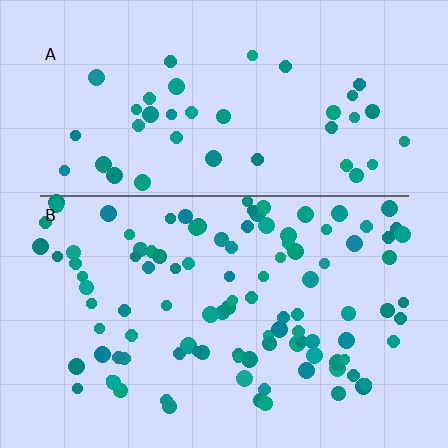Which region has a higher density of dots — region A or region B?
B (the bottom).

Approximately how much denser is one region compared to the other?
Approximately 2.5× — region B over region A.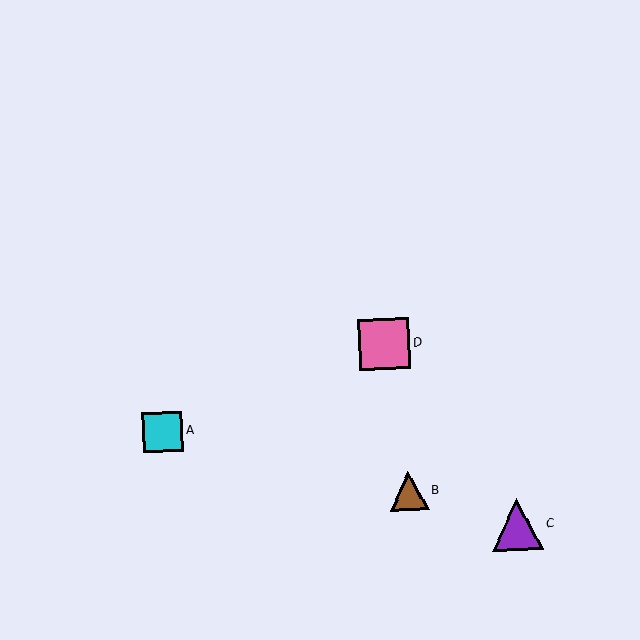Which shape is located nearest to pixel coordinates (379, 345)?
The pink square (labeled D) at (384, 344) is nearest to that location.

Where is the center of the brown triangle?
The center of the brown triangle is at (409, 491).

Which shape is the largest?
The purple triangle (labeled C) is the largest.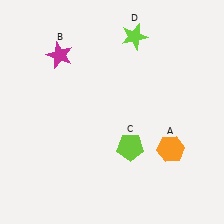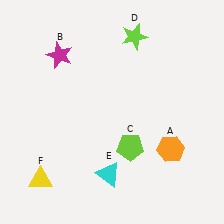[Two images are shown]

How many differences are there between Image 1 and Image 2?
There are 2 differences between the two images.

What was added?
A cyan triangle (E), a yellow triangle (F) were added in Image 2.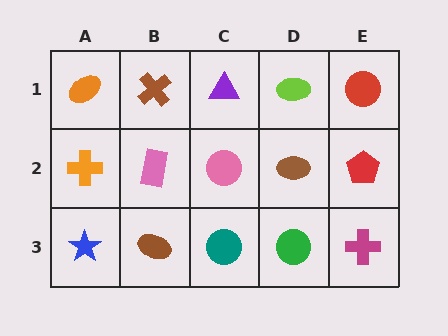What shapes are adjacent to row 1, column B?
A pink rectangle (row 2, column B), an orange ellipse (row 1, column A), a purple triangle (row 1, column C).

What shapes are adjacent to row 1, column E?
A red pentagon (row 2, column E), a lime ellipse (row 1, column D).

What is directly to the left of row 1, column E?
A lime ellipse.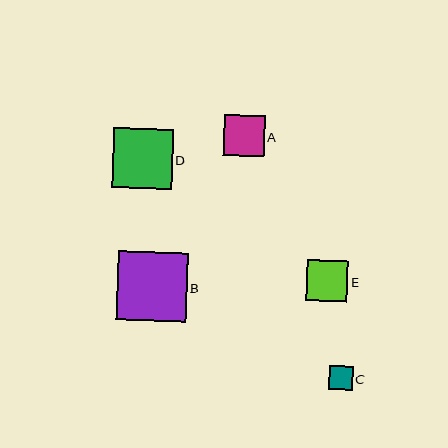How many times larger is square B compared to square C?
Square B is approximately 2.9 times the size of square C.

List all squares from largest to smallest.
From largest to smallest: B, D, E, A, C.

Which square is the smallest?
Square C is the smallest with a size of approximately 24 pixels.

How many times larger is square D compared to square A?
Square D is approximately 1.5 times the size of square A.